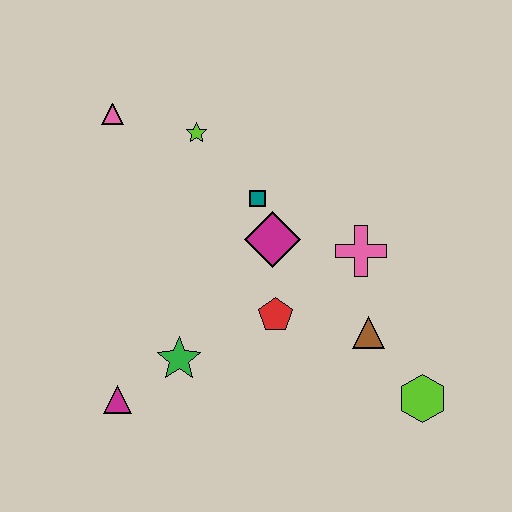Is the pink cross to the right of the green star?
Yes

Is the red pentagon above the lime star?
No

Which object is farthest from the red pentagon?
The pink triangle is farthest from the red pentagon.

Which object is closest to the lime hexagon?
The brown triangle is closest to the lime hexagon.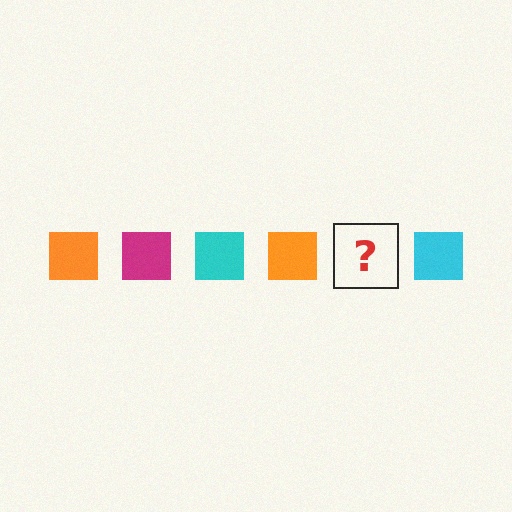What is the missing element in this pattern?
The missing element is a magenta square.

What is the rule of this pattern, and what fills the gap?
The rule is that the pattern cycles through orange, magenta, cyan squares. The gap should be filled with a magenta square.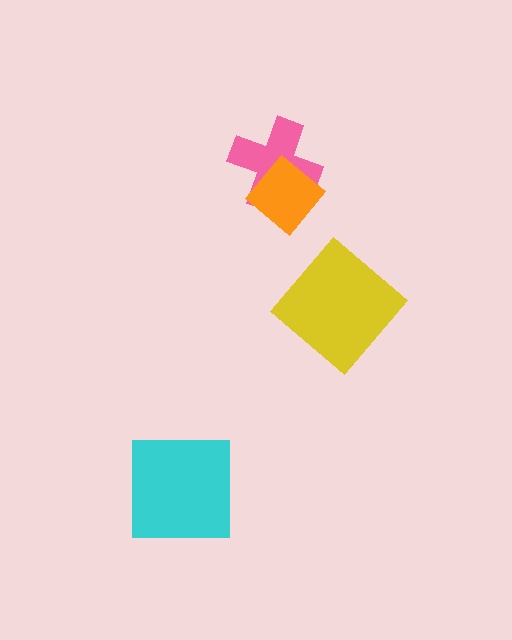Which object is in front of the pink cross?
The orange diamond is in front of the pink cross.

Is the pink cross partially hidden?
Yes, it is partially covered by another shape.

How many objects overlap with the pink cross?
1 object overlaps with the pink cross.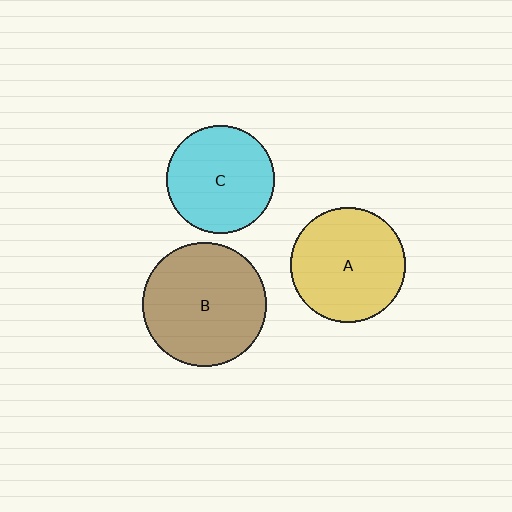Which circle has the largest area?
Circle B (brown).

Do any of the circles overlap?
No, none of the circles overlap.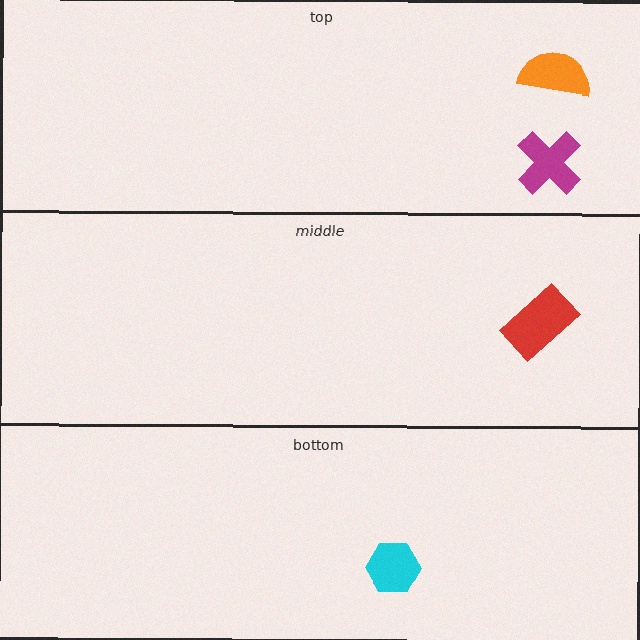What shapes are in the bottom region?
The cyan hexagon.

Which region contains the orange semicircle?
The top region.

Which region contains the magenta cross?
The top region.